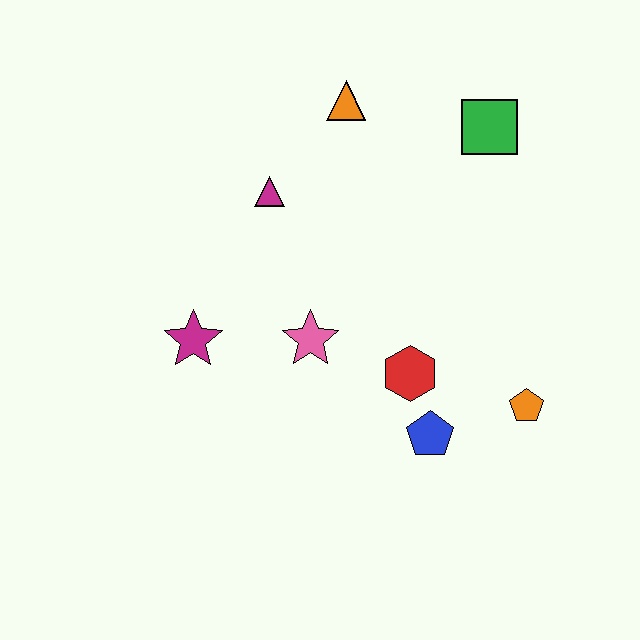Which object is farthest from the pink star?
The green square is farthest from the pink star.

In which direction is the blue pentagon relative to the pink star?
The blue pentagon is to the right of the pink star.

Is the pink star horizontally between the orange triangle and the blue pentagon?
No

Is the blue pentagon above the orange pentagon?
No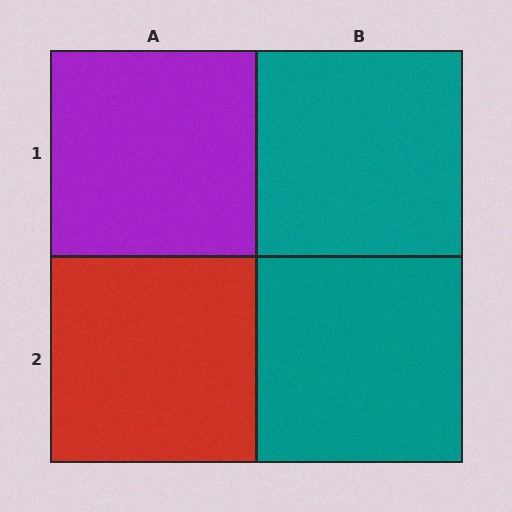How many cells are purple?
1 cell is purple.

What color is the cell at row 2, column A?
Red.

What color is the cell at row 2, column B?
Teal.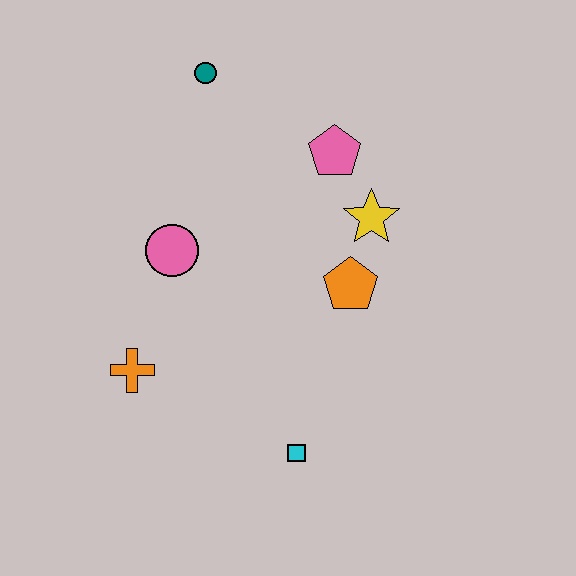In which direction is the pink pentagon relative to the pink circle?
The pink pentagon is to the right of the pink circle.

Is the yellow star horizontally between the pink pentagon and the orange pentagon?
No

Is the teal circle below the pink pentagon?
No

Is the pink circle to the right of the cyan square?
No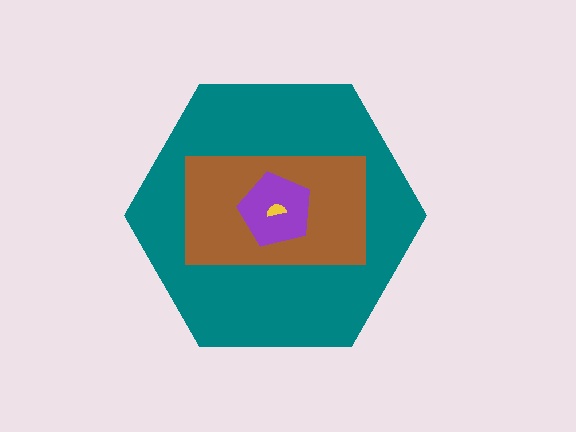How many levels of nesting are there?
4.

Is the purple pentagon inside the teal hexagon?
Yes.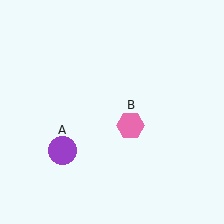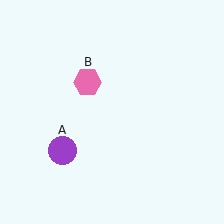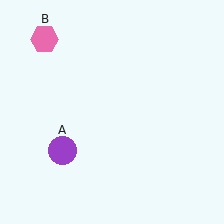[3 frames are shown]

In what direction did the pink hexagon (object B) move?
The pink hexagon (object B) moved up and to the left.